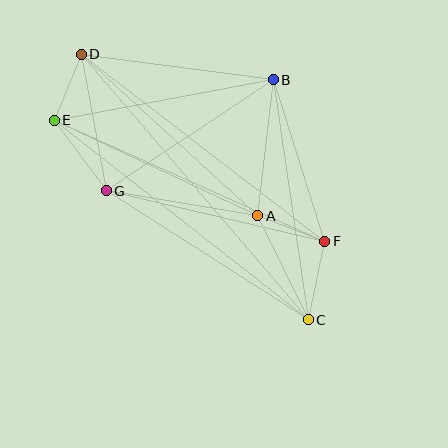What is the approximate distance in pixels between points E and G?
The distance between E and G is approximately 88 pixels.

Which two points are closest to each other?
Points D and E are closest to each other.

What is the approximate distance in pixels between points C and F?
The distance between C and F is approximately 80 pixels.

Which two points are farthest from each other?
Points C and D are farthest from each other.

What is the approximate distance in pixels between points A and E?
The distance between A and E is approximately 225 pixels.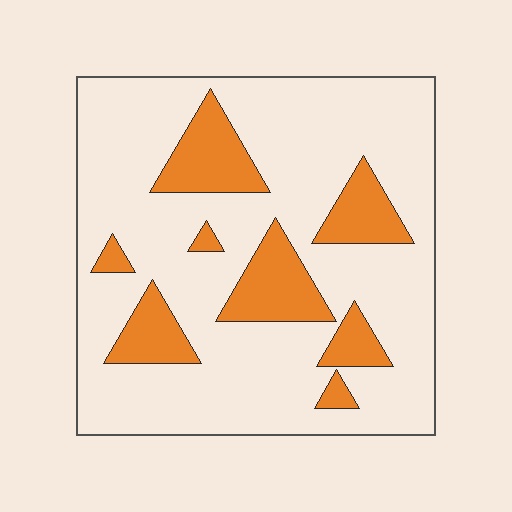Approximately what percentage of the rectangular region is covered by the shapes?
Approximately 20%.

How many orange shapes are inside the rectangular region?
8.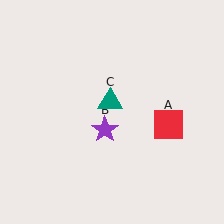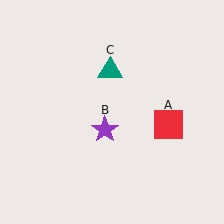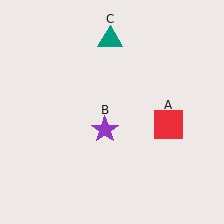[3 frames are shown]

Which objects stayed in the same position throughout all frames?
Red square (object A) and purple star (object B) remained stationary.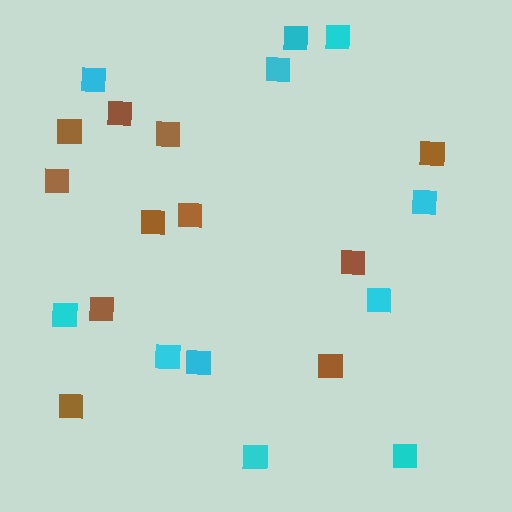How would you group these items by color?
There are 2 groups: one group of brown squares (11) and one group of cyan squares (11).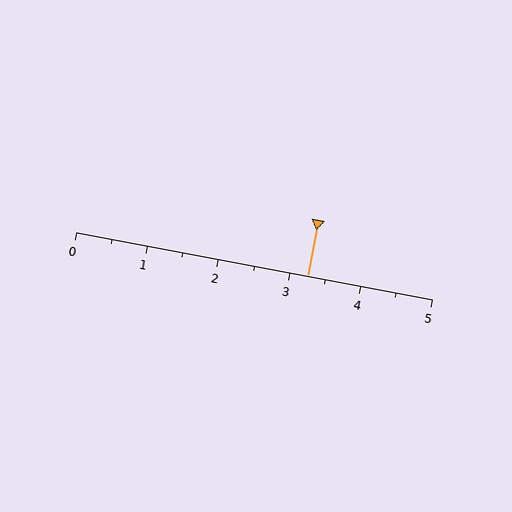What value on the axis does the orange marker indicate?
The marker indicates approximately 3.2.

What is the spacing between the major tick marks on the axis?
The major ticks are spaced 1 apart.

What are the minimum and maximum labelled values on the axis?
The axis runs from 0 to 5.